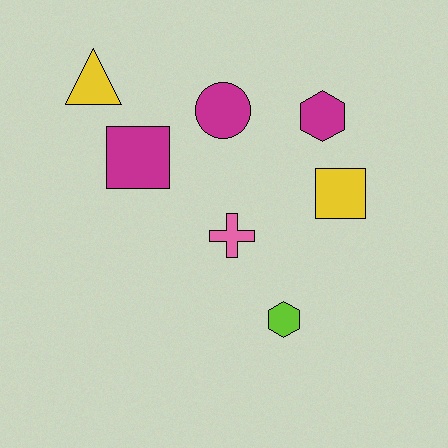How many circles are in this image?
There is 1 circle.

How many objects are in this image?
There are 7 objects.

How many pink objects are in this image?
There is 1 pink object.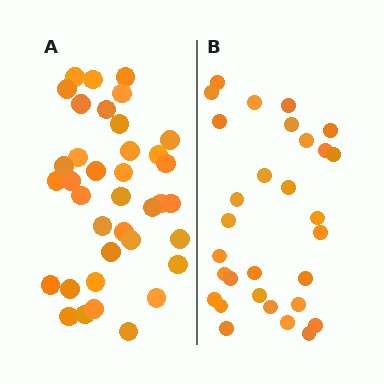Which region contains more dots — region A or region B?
Region A (the left region) has more dots.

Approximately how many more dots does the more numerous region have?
Region A has roughly 8 or so more dots than region B.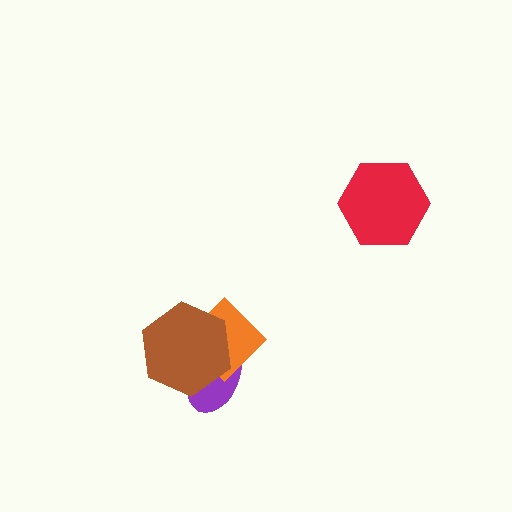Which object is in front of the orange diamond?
The brown hexagon is in front of the orange diamond.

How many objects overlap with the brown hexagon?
2 objects overlap with the brown hexagon.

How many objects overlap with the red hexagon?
0 objects overlap with the red hexagon.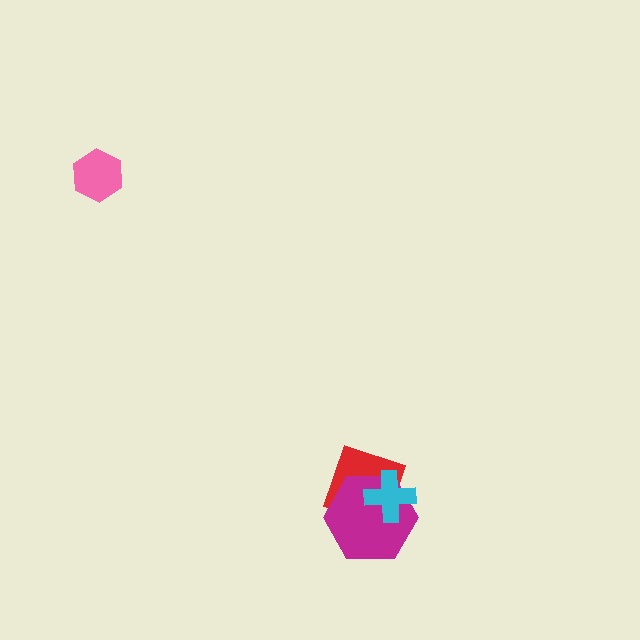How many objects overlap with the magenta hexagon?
2 objects overlap with the magenta hexagon.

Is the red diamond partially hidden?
Yes, it is partially covered by another shape.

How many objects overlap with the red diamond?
2 objects overlap with the red diamond.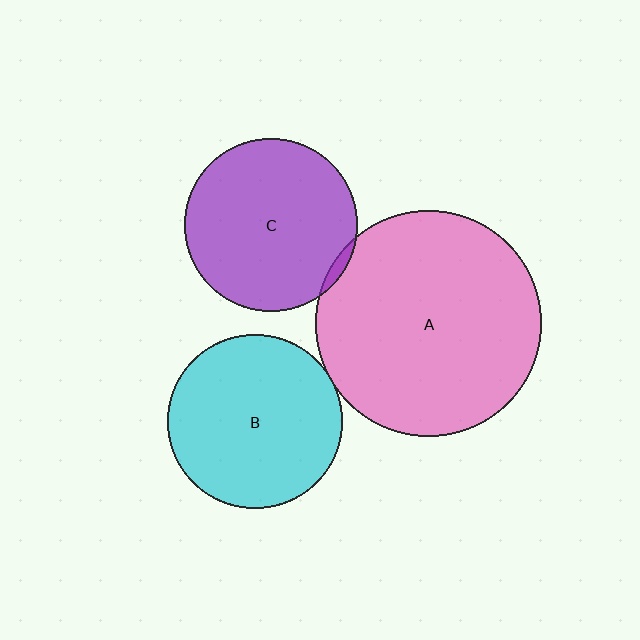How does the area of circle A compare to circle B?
Approximately 1.7 times.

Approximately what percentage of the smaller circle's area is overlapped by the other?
Approximately 5%.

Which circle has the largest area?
Circle A (pink).